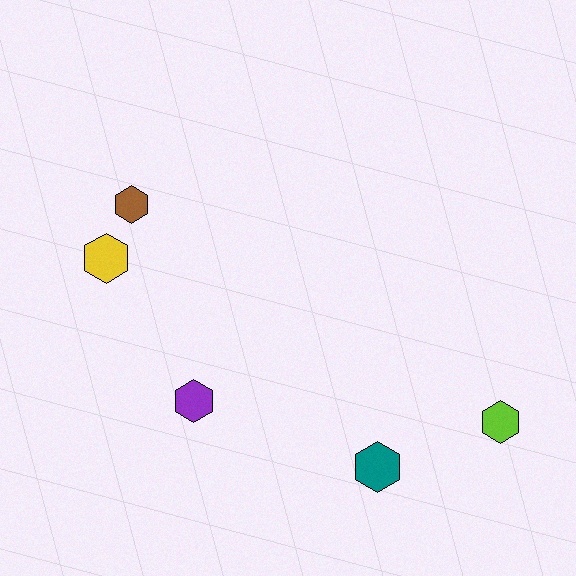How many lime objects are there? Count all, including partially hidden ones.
There is 1 lime object.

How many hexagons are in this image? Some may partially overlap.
There are 5 hexagons.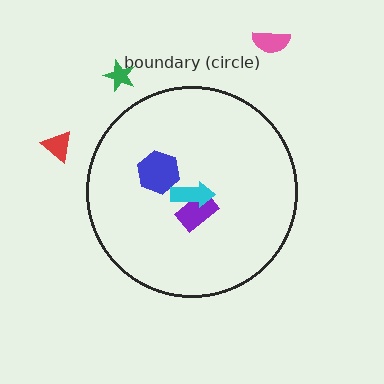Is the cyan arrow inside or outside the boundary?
Inside.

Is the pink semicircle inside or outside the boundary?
Outside.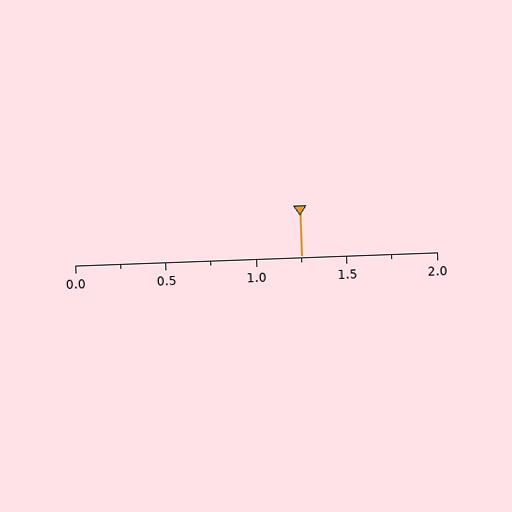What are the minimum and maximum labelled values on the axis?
The axis runs from 0.0 to 2.0.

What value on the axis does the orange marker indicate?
The marker indicates approximately 1.25.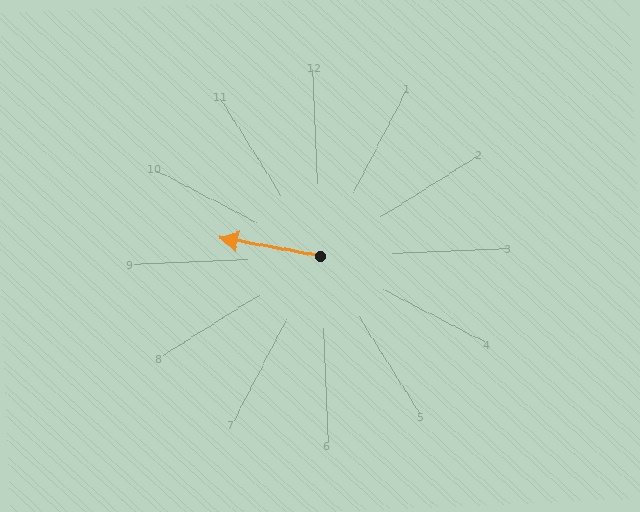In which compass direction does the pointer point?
West.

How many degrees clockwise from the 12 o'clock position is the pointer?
Approximately 283 degrees.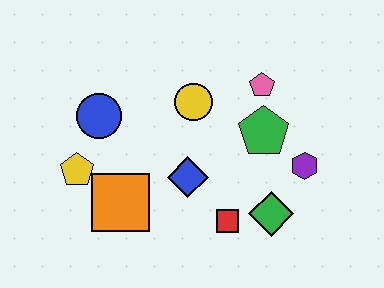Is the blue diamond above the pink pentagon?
No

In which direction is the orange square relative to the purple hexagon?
The orange square is to the left of the purple hexagon.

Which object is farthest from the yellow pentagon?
The purple hexagon is farthest from the yellow pentagon.